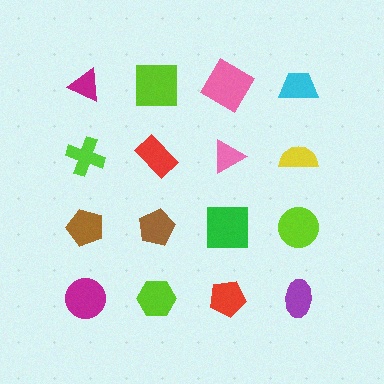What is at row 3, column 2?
A brown pentagon.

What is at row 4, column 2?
A lime hexagon.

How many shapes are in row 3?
4 shapes.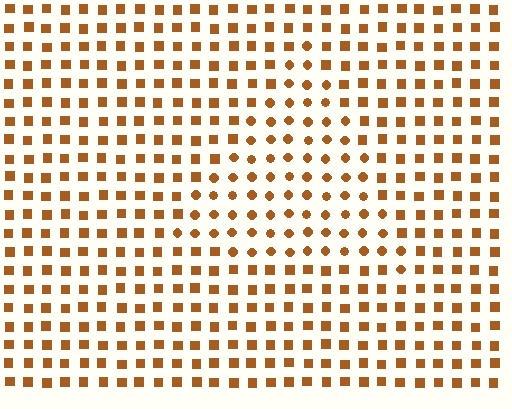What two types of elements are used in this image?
The image uses circles inside the triangle region and squares outside it.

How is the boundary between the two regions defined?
The boundary is defined by a change in element shape: circles inside vs. squares outside. All elements share the same color and spacing.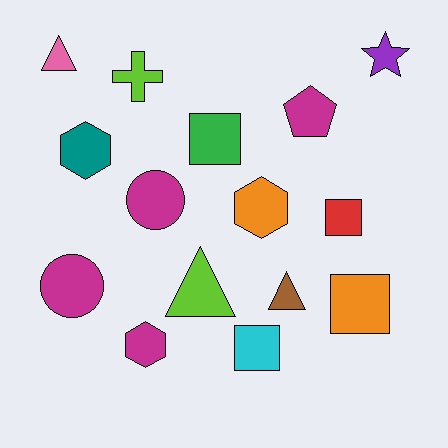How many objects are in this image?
There are 15 objects.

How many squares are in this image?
There are 4 squares.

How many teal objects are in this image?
There is 1 teal object.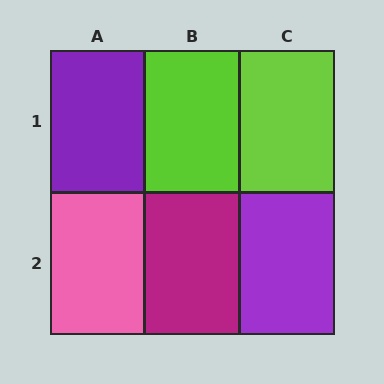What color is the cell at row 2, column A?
Pink.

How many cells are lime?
2 cells are lime.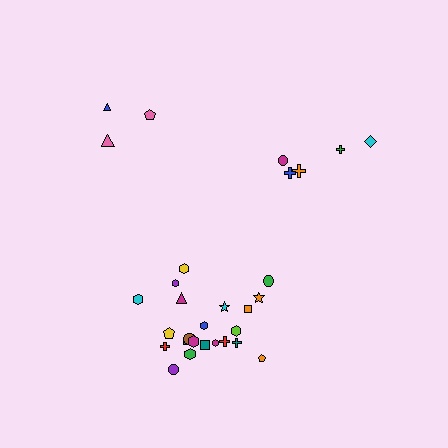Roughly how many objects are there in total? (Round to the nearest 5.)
Roughly 30 objects in total.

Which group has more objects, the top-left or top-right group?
The top-right group.